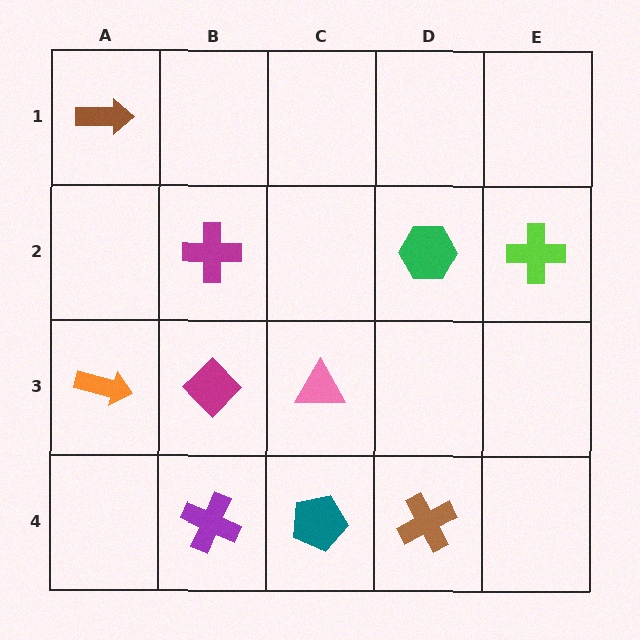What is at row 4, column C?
A teal pentagon.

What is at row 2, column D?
A green hexagon.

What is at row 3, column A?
An orange arrow.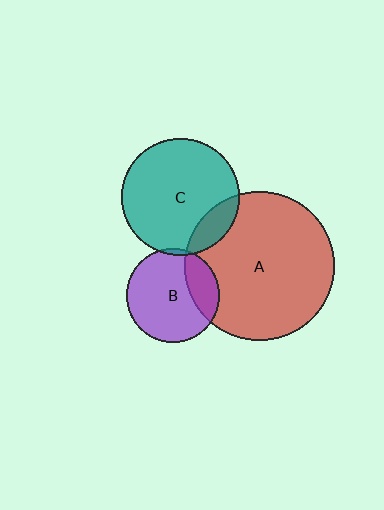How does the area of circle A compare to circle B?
Approximately 2.6 times.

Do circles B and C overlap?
Yes.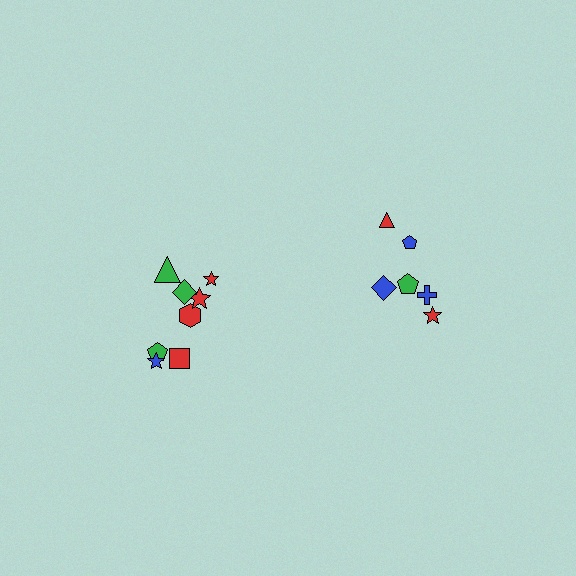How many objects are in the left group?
There are 8 objects.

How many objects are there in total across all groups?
There are 14 objects.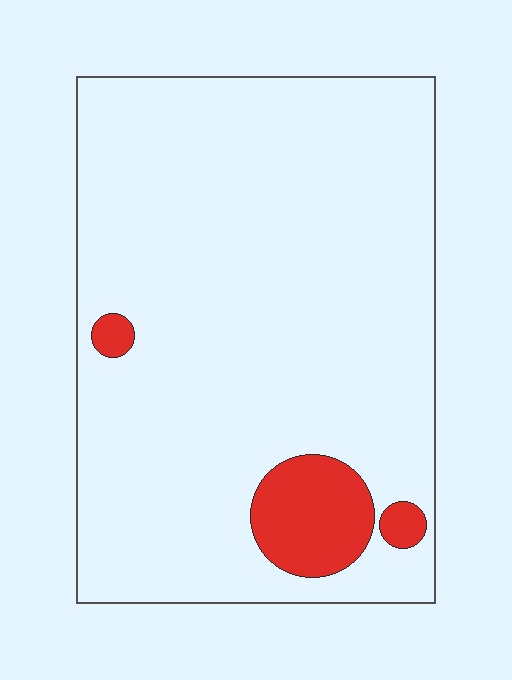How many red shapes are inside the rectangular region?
3.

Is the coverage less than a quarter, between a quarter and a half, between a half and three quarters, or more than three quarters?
Less than a quarter.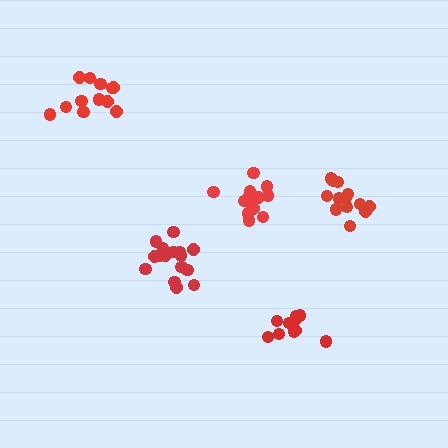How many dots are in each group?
Group 1: 13 dots, Group 2: 16 dots, Group 3: 14 dots, Group 4: 12 dots, Group 5: 12 dots (67 total).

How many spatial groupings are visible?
There are 5 spatial groupings.